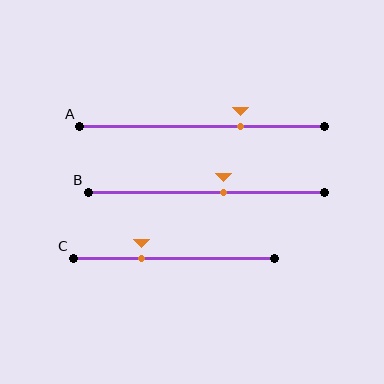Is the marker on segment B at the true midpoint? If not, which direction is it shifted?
No, the marker on segment B is shifted to the right by about 7% of the segment length.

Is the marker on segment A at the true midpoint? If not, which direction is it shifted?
No, the marker on segment A is shifted to the right by about 16% of the segment length.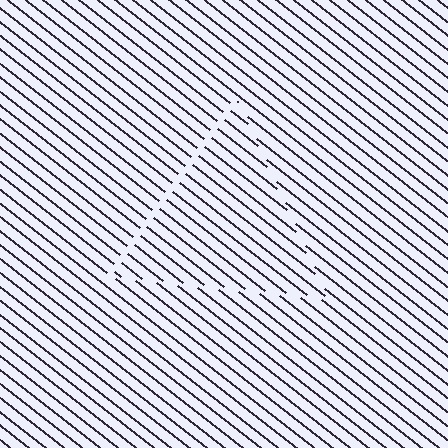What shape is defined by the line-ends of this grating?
An illusory triangle. The interior of the shape contains the same grating, shifted by half a period — the contour is defined by the phase discontinuity where line-ends from the inner and outer gratings abut.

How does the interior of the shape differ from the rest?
The interior of the shape contains the same grating, shifted by half a period — the contour is defined by the phase discontinuity where line-ends from the inner and outer gratings abut.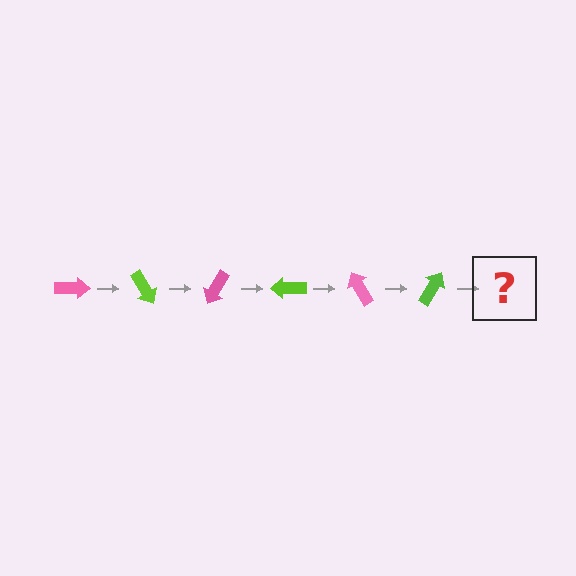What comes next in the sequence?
The next element should be a pink arrow, rotated 360 degrees from the start.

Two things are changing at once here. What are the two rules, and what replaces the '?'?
The two rules are that it rotates 60 degrees each step and the color cycles through pink and lime. The '?' should be a pink arrow, rotated 360 degrees from the start.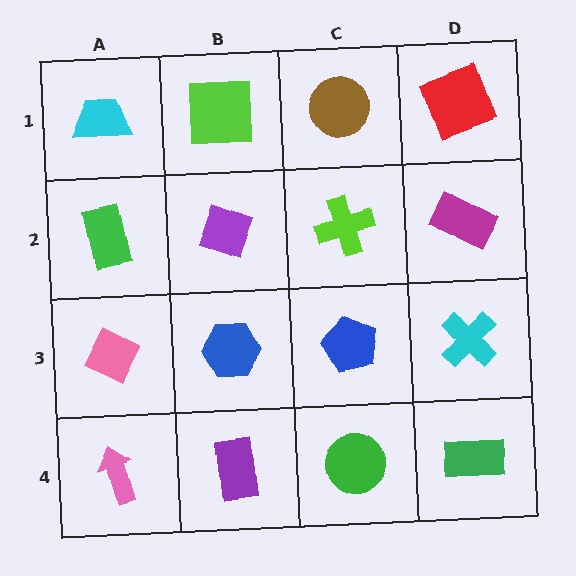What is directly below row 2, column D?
A cyan cross.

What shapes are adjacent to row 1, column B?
A purple diamond (row 2, column B), a cyan trapezoid (row 1, column A), a brown circle (row 1, column C).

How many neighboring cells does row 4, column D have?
2.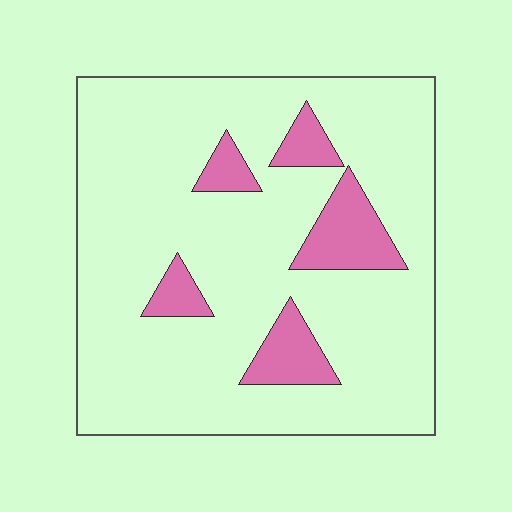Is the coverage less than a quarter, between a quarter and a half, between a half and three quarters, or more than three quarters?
Less than a quarter.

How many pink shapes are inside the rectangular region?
5.